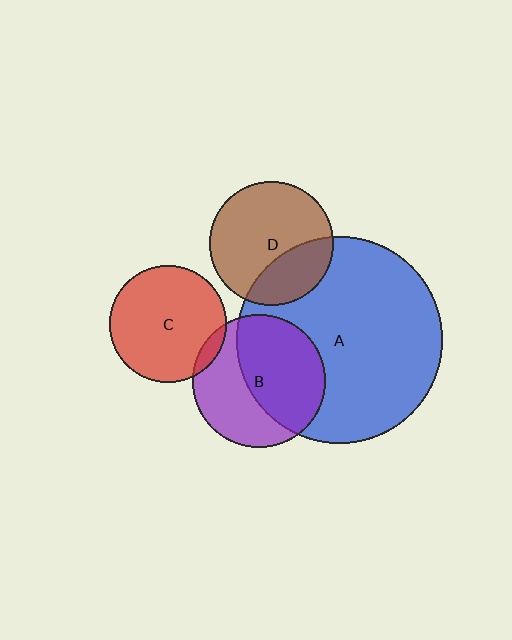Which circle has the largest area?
Circle A (blue).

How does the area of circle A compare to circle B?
Approximately 2.4 times.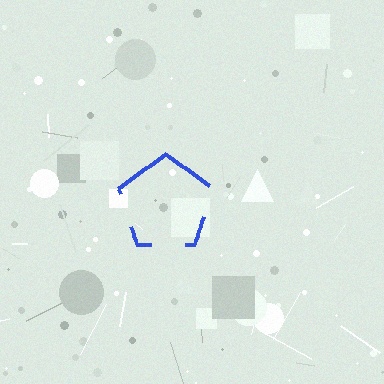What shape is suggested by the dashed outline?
The dashed outline suggests a pentagon.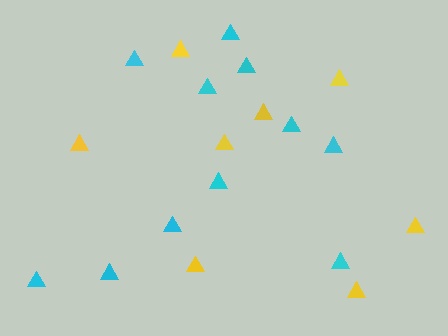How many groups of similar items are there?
There are 2 groups: one group of yellow triangles (8) and one group of cyan triangles (11).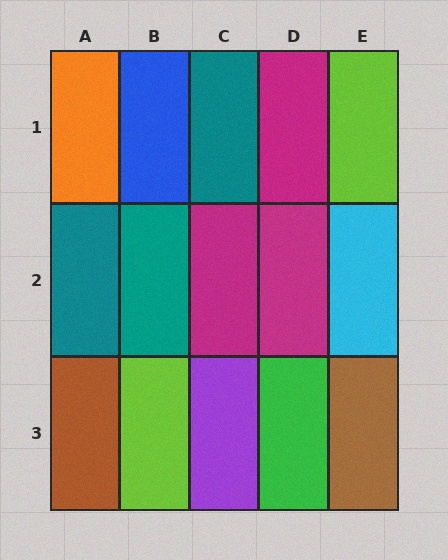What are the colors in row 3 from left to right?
Brown, lime, purple, green, brown.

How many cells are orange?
1 cell is orange.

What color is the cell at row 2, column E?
Cyan.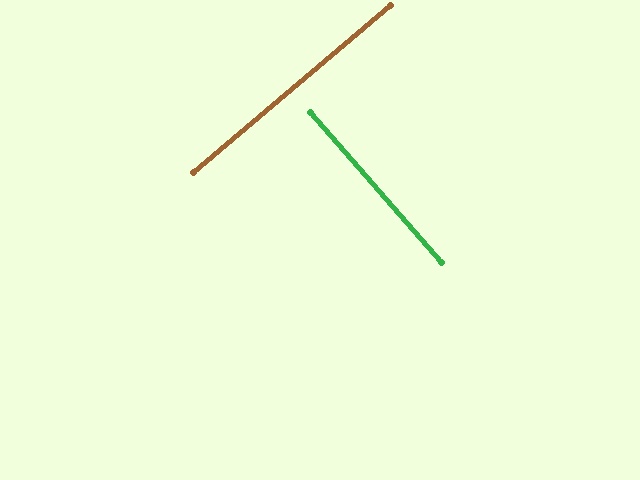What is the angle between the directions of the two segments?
Approximately 89 degrees.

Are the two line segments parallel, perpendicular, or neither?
Perpendicular — they meet at approximately 89°.